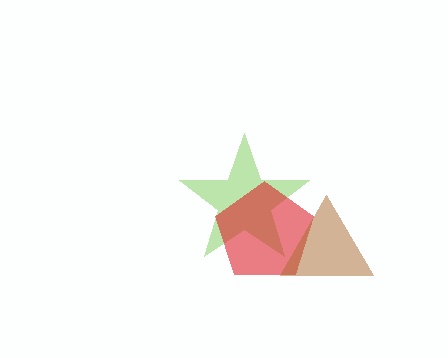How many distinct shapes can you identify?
There are 3 distinct shapes: a lime star, a red pentagon, a brown triangle.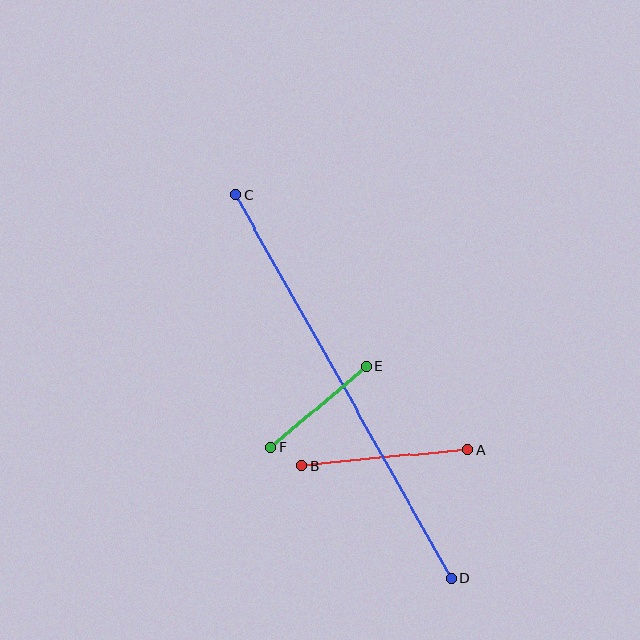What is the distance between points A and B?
The distance is approximately 167 pixels.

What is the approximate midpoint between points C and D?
The midpoint is at approximately (343, 386) pixels.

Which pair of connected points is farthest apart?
Points C and D are farthest apart.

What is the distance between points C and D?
The distance is approximately 440 pixels.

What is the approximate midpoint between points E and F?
The midpoint is at approximately (319, 407) pixels.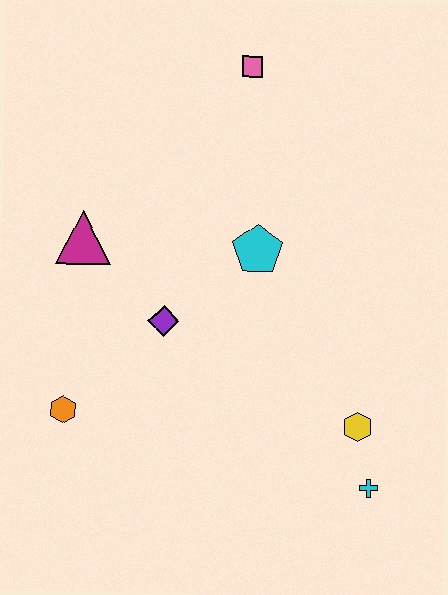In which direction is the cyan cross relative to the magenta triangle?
The cyan cross is to the right of the magenta triangle.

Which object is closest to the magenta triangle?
The purple diamond is closest to the magenta triangle.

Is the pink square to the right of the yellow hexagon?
No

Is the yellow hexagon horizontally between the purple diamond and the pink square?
No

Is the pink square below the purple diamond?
No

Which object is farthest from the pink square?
The cyan cross is farthest from the pink square.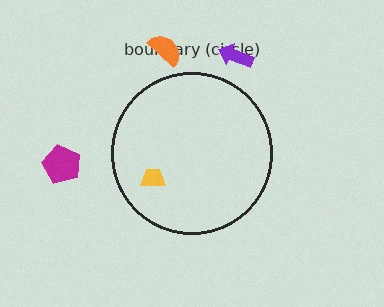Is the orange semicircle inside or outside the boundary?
Outside.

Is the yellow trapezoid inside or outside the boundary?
Inside.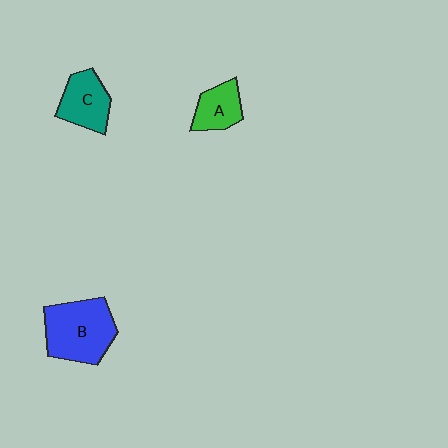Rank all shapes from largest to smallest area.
From largest to smallest: B (blue), C (teal), A (green).